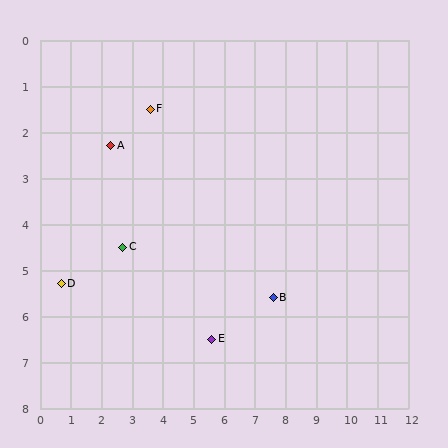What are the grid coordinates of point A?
Point A is at approximately (2.3, 2.3).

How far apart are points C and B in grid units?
Points C and B are about 5.0 grid units apart.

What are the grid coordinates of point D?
Point D is at approximately (0.7, 5.3).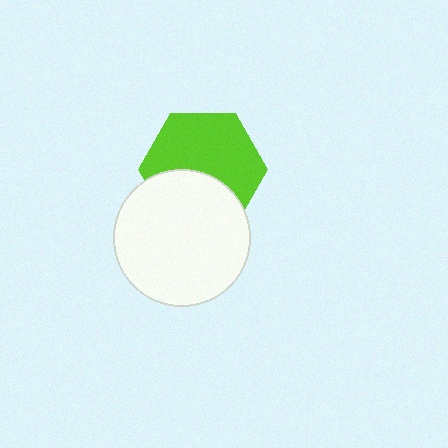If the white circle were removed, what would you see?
You would see the complete lime hexagon.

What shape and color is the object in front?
The object in front is a white circle.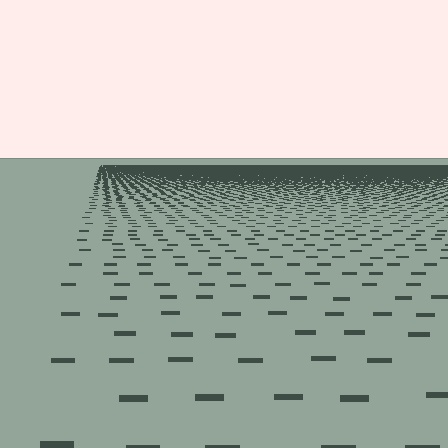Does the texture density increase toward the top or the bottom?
Density increases toward the top.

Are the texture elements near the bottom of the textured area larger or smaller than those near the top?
Larger. Near the bottom, elements are closer to the viewer and appear at a bigger on-screen size.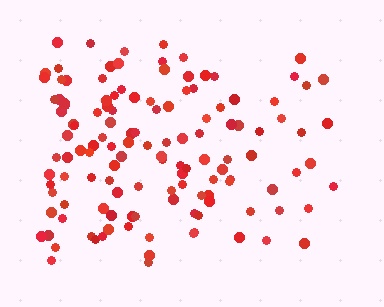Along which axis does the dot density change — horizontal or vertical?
Horizontal.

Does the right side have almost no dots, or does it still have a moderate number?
Still a moderate number, just noticeably fewer than the left.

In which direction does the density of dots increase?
From right to left, with the left side densest.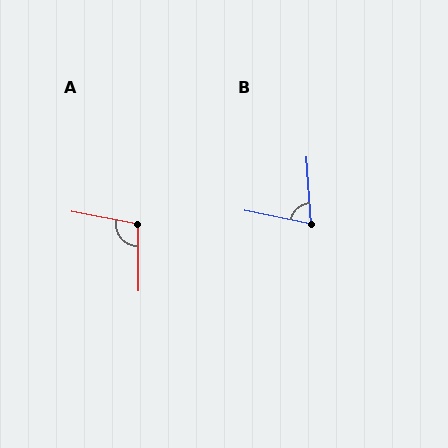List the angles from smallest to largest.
B (74°), A (101°).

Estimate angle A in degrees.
Approximately 101 degrees.